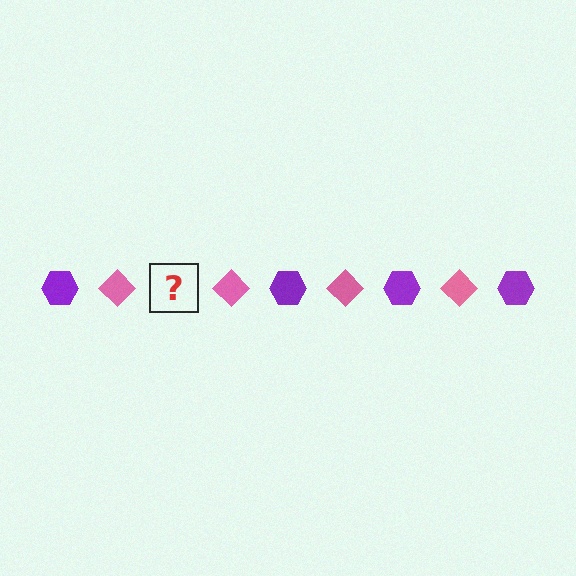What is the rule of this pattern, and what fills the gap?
The rule is that the pattern alternates between purple hexagon and pink diamond. The gap should be filled with a purple hexagon.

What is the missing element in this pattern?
The missing element is a purple hexagon.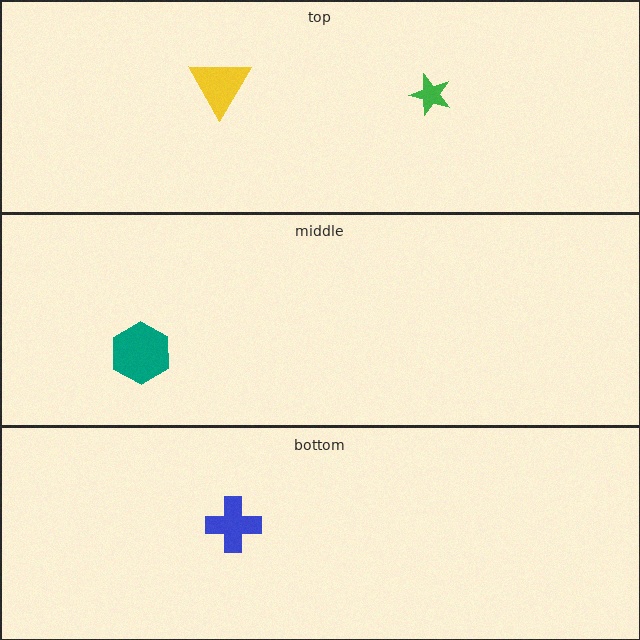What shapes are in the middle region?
The teal hexagon.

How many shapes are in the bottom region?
1.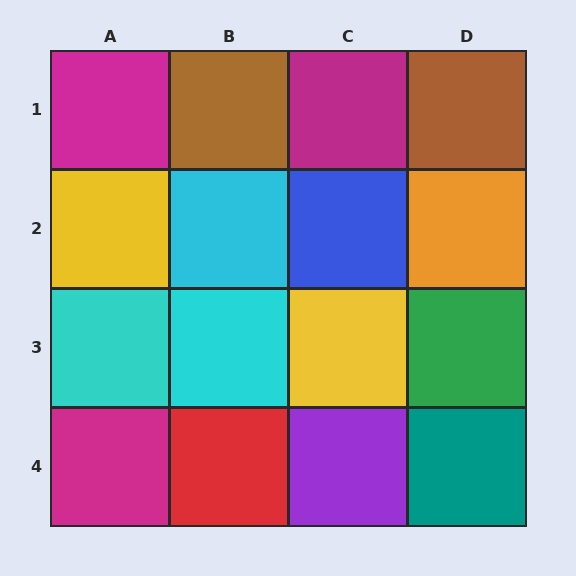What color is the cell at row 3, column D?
Green.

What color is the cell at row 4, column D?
Teal.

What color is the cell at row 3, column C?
Yellow.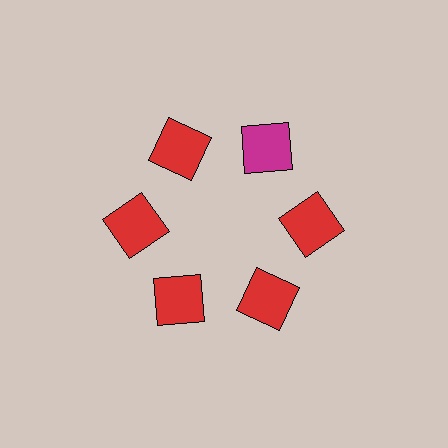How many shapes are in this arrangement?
There are 6 shapes arranged in a ring pattern.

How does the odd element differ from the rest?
It has a different color: magenta instead of red.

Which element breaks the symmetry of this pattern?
The magenta square at roughly the 1 o'clock position breaks the symmetry. All other shapes are red squares.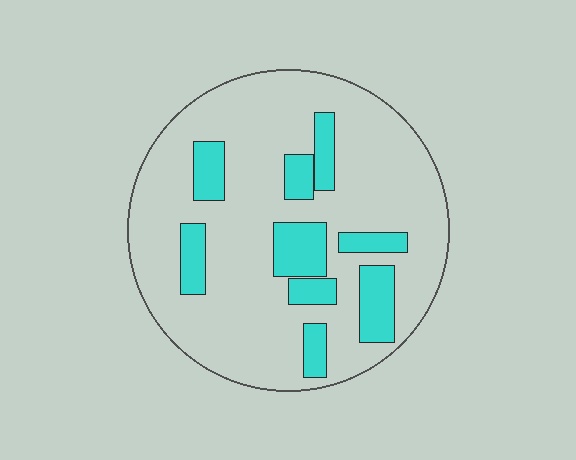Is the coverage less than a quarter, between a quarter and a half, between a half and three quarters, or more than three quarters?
Less than a quarter.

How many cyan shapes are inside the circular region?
9.